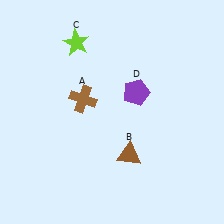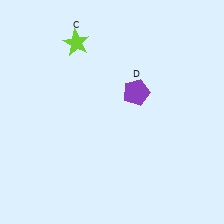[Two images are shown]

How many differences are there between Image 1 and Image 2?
There are 2 differences between the two images.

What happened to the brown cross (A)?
The brown cross (A) was removed in Image 2. It was in the top-left area of Image 1.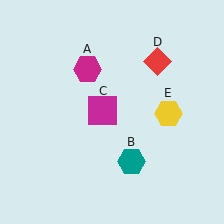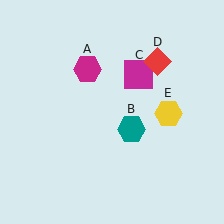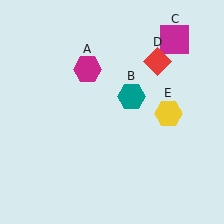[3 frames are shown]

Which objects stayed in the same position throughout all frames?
Magenta hexagon (object A) and red diamond (object D) and yellow hexagon (object E) remained stationary.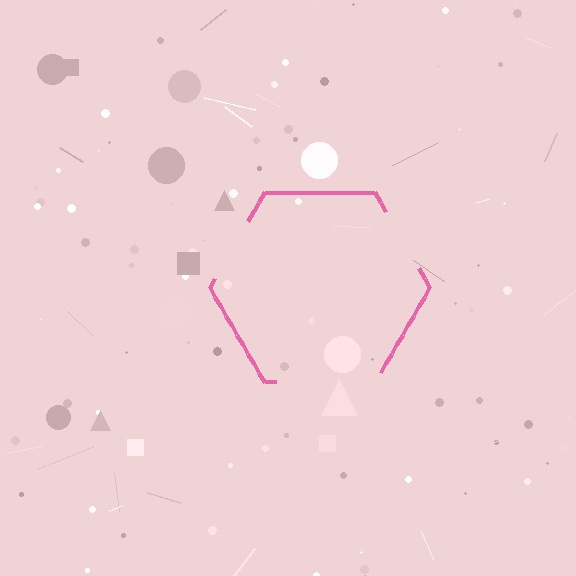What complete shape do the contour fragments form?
The contour fragments form a hexagon.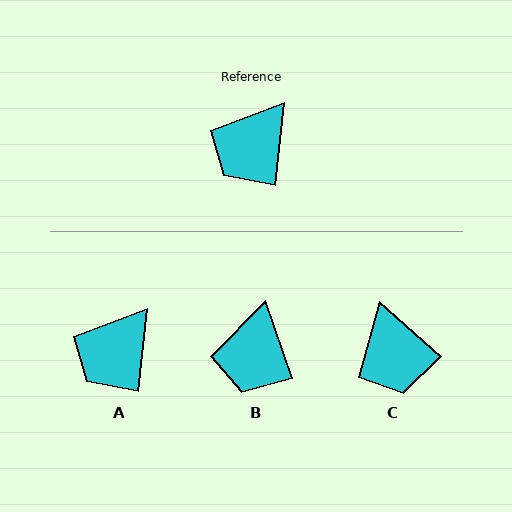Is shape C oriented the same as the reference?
No, it is off by about 54 degrees.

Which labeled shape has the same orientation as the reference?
A.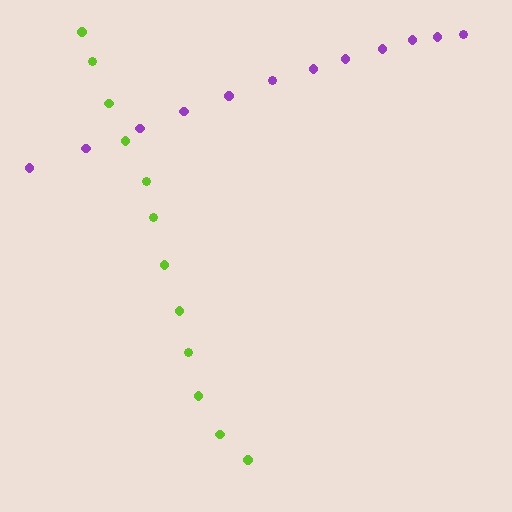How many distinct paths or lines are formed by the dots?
There are 2 distinct paths.